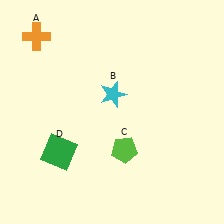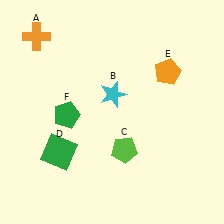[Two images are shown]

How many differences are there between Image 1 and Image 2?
There are 2 differences between the two images.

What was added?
An orange pentagon (E), a green pentagon (F) were added in Image 2.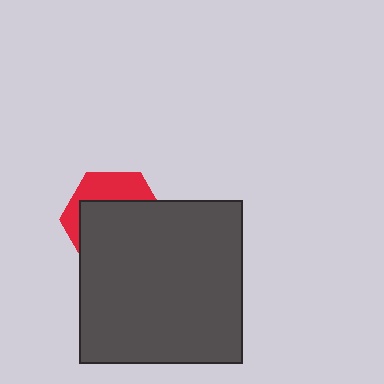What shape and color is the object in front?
The object in front is a dark gray square.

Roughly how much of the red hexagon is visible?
A small part of it is visible (roughly 33%).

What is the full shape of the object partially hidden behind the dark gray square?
The partially hidden object is a red hexagon.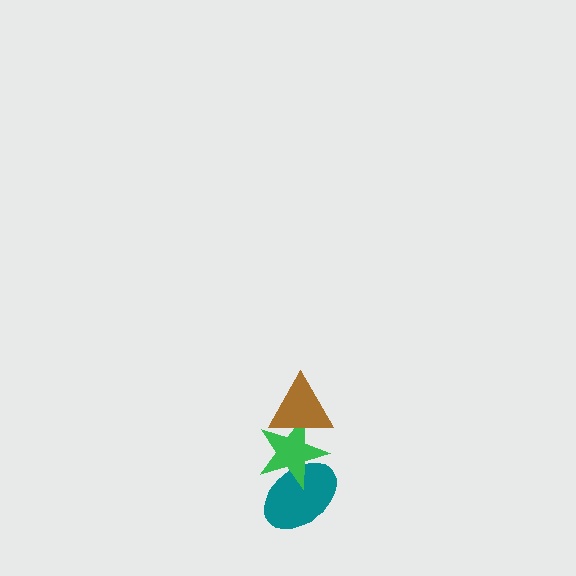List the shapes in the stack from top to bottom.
From top to bottom: the brown triangle, the green star, the teal ellipse.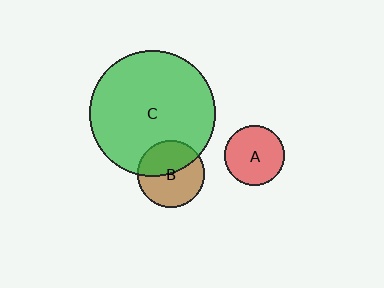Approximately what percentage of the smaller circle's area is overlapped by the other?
Approximately 45%.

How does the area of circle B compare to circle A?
Approximately 1.3 times.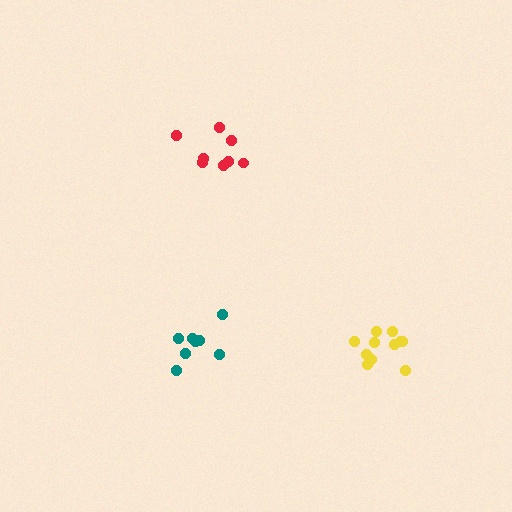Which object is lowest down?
The yellow cluster is bottommost.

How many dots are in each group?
Group 1: 8 dots, Group 2: 8 dots, Group 3: 11 dots (27 total).